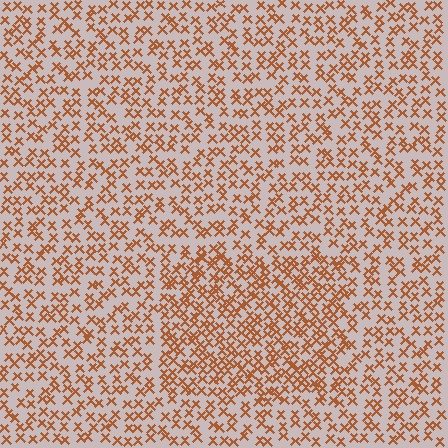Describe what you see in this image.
The image contains small brown elements arranged at two different densities. A rectangle-shaped region is visible where the elements are more densely packed than the surrounding area.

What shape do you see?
I see a rectangle.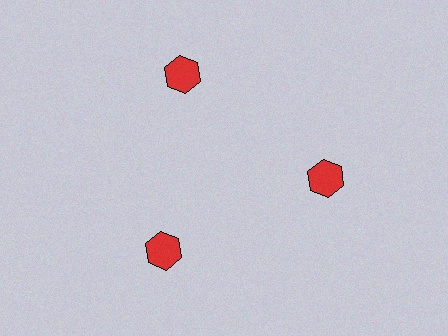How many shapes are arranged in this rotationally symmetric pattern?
There are 3 shapes, arranged in 3 groups of 1.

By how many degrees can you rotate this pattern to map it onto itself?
The pattern maps onto itself every 120 degrees of rotation.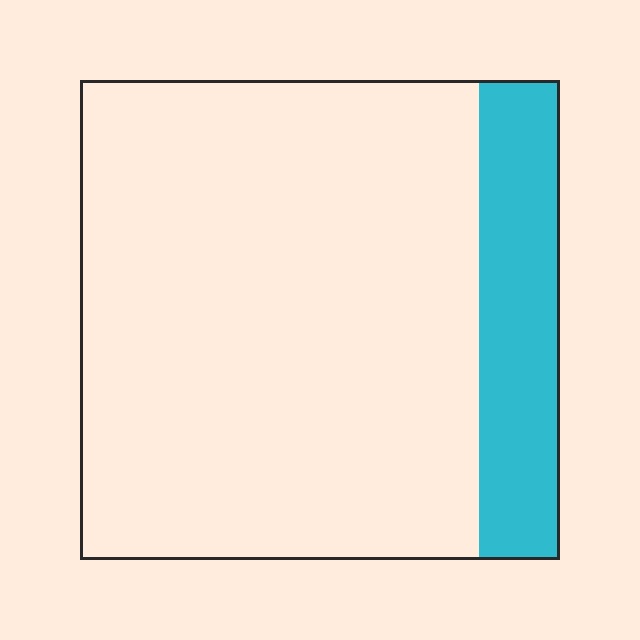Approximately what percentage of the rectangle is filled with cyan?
Approximately 15%.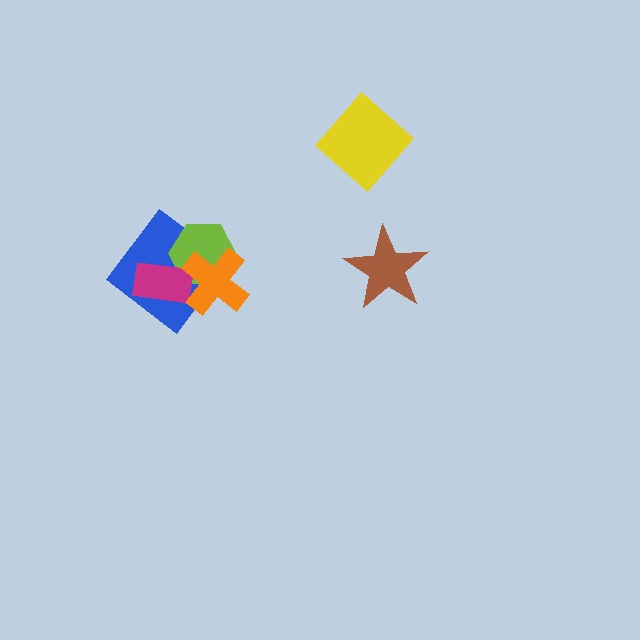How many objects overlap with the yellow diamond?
0 objects overlap with the yellow diamond.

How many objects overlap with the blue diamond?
3 objects overlap with the blue diamond.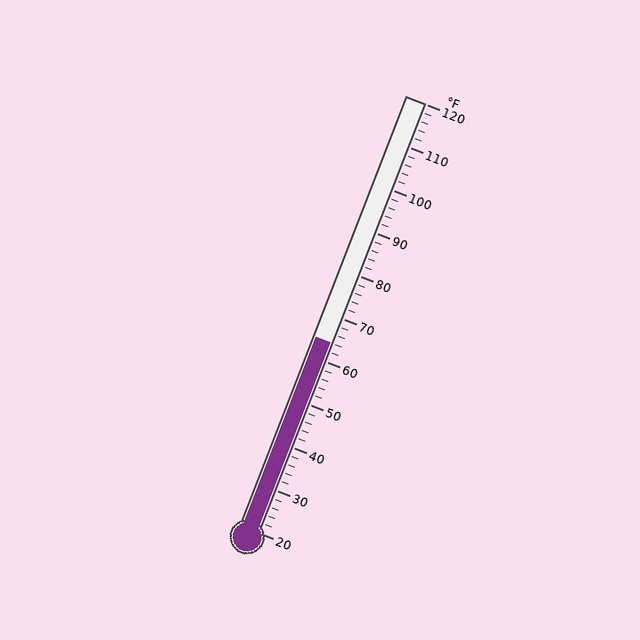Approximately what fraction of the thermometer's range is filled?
The thermometer is filled to approximately 45% of its range.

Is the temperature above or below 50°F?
The temperature is above 50°F.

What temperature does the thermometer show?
The thermometer shows approximately 64°F.